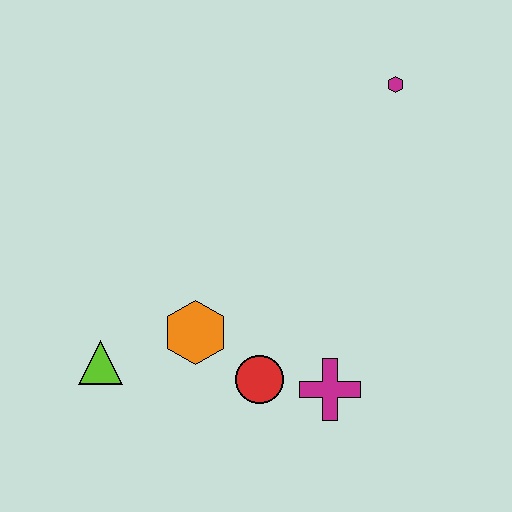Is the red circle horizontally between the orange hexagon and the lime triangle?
No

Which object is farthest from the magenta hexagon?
The lime triangle is farthest from the magenta hexagon.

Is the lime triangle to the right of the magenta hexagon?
No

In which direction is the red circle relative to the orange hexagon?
The red circle is to the right of the orange hexagon.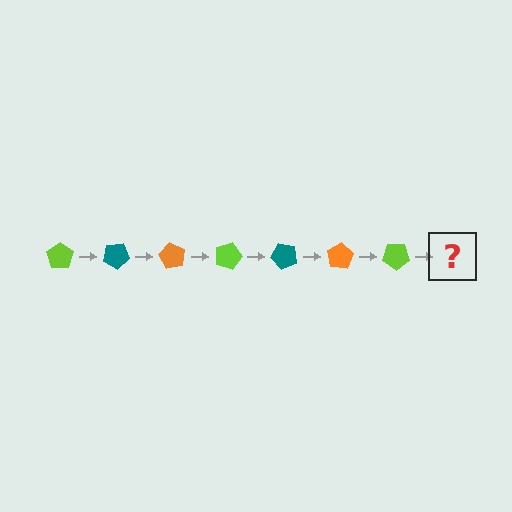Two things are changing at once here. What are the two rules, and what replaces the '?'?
The two rules are that it rotates 30 degrees each step and the color cycles through lime, teal, and orange. The '?' should be a teal pentagon, rotated 210 degrees from the start.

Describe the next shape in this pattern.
It should be a teal pentagon, rotated 210 degrees from the start.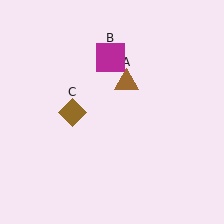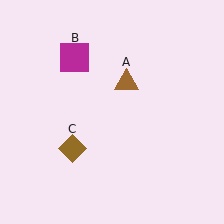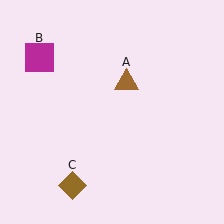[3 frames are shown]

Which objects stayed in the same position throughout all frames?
Brown triangle (object A) remained stationary.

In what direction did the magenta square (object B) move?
The magenta square (object B) moved left.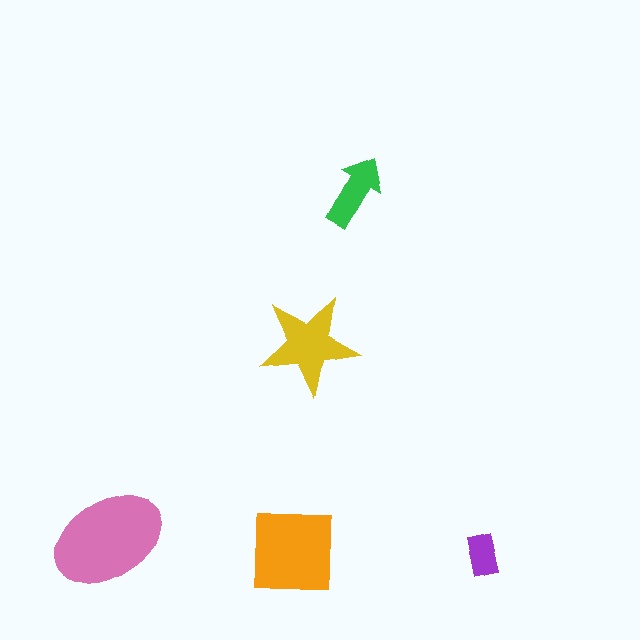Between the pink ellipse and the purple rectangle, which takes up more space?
The pink ellipse.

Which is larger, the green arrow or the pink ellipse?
The pink ellipse.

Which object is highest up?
The green arrow is topmost.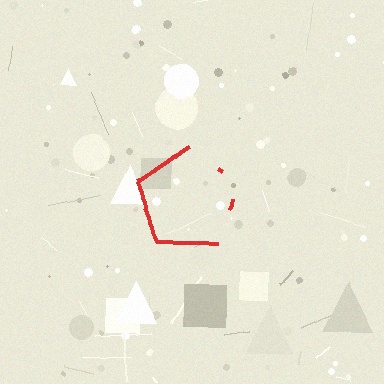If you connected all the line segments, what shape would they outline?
They would outline a pentagon.